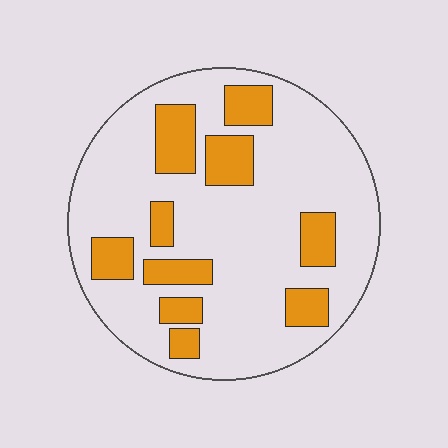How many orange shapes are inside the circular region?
10.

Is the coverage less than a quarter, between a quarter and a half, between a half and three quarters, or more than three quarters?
Less than a quarter.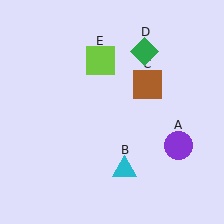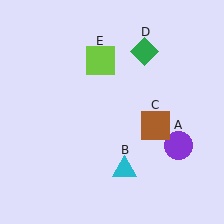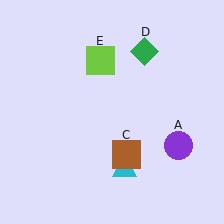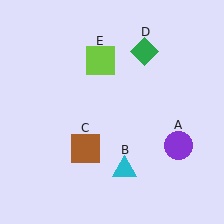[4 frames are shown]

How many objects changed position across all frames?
1 object changed position: brown square (object C).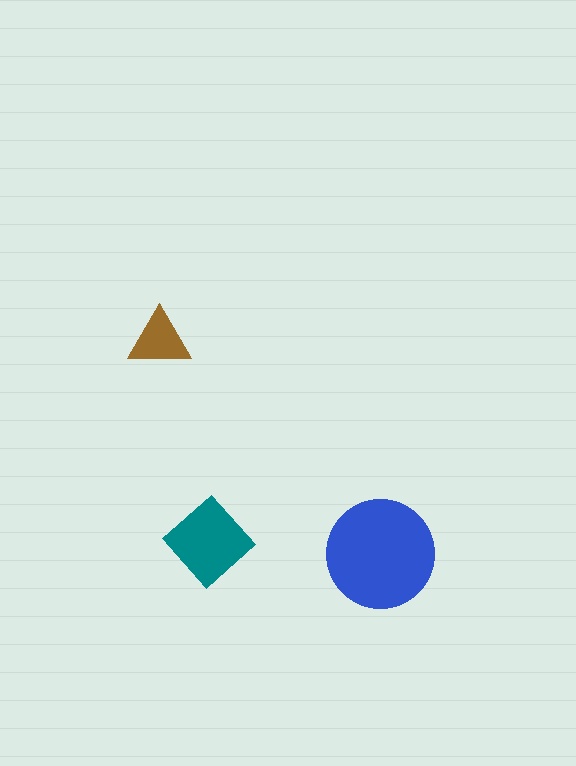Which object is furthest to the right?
The blue circle is rightmost.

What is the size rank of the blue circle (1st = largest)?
1st.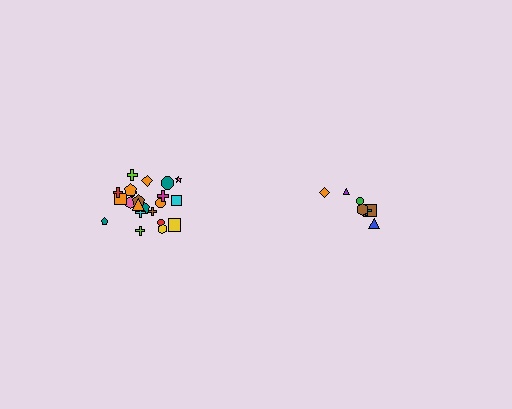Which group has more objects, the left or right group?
The left group.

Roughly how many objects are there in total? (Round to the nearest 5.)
Roughly 30 objects in total.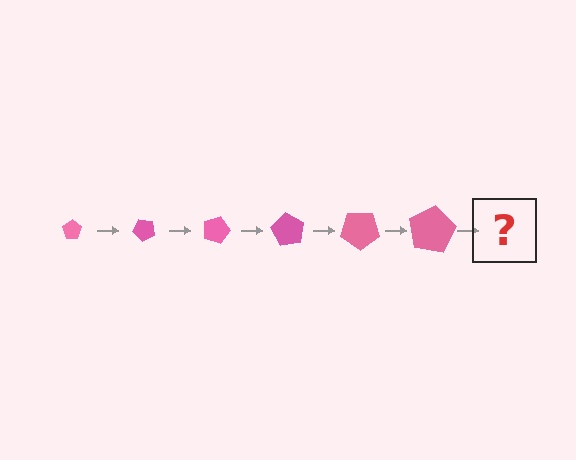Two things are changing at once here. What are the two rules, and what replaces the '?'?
The two rules are that the pentagon grows larger each step and it rotates 45 degrees each step. The '?' should be a pentagon, larger than the previous one and rotated 270 degrees from the start.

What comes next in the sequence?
The next element should be a pentagon, larger than the previous one and rotated 270 degrees from the start.